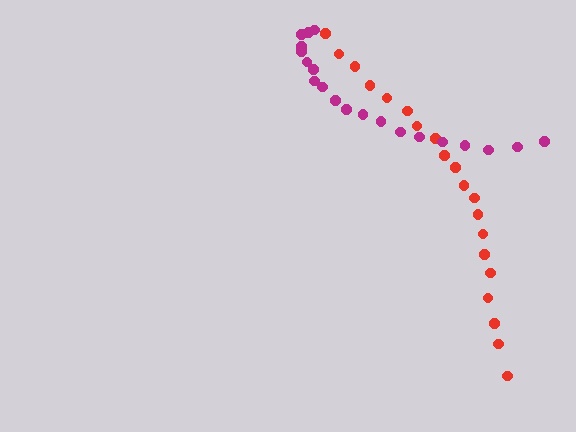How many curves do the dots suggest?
There are 2 distinct paths.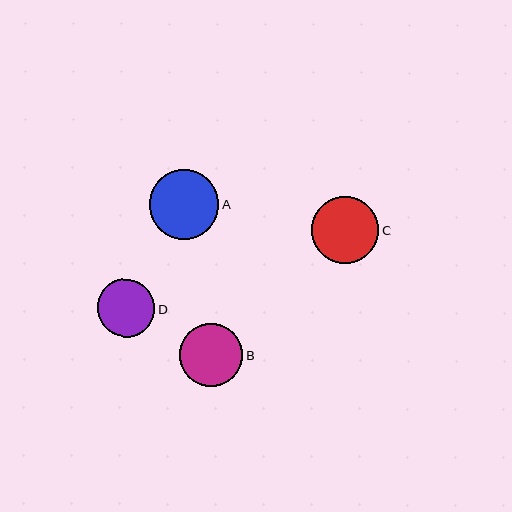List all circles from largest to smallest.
From largest to smallest: A, C, B, D.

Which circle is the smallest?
Circle D is the smallest with a size of approximately 58 pixels.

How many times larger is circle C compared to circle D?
Circle C is approximately 1.2 times the size of circle D.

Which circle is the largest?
Circle A is the largest with a size of approximately 70 pixels.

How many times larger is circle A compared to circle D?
Circle A is approximately 1.2 times the size of circle D.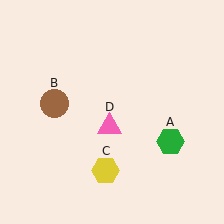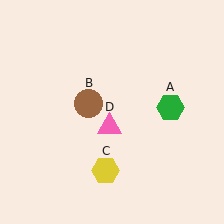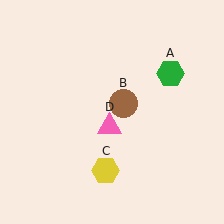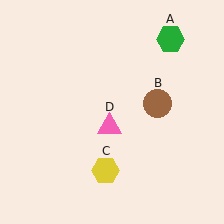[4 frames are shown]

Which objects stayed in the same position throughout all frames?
Yellow hexagon (object C) and pink triangle (object D) remained stationary.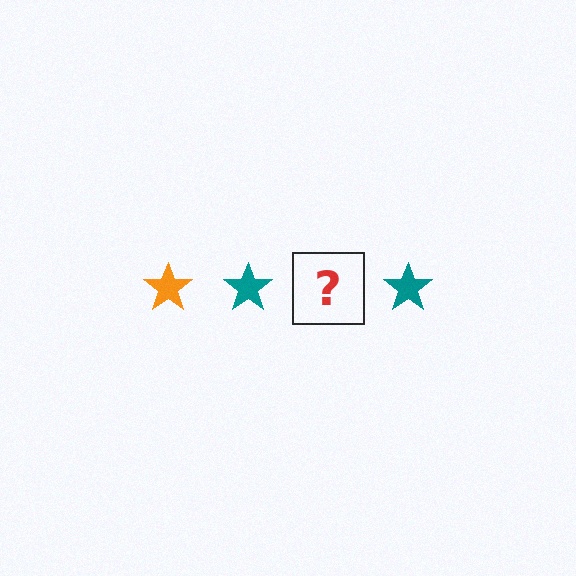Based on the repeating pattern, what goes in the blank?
The blank should be an orange star.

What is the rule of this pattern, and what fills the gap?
The rule is that the pattern cycles through orange, teal stars. The gap should be filled with an orange star.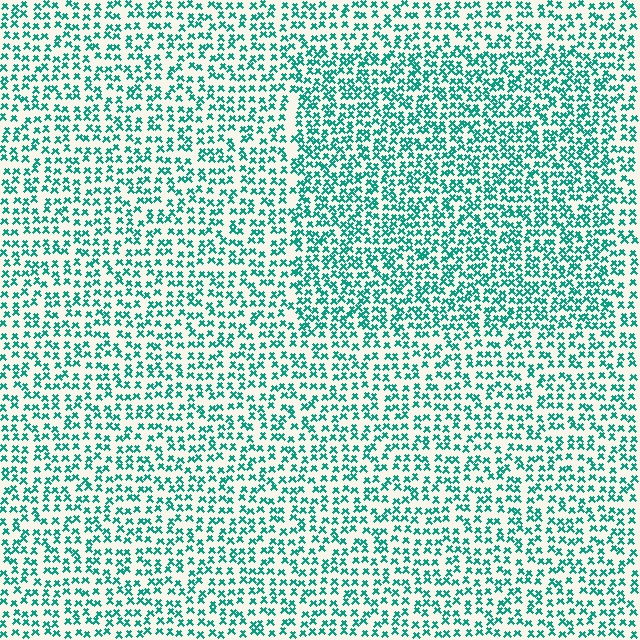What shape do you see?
I see a rectangle.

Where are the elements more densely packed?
The elements are more densely packed inside the rectangle boundary.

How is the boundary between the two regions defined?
The boundary is defined by a change in element density (approximately 1.5x ratio). All elements are the same color, size, and shape.